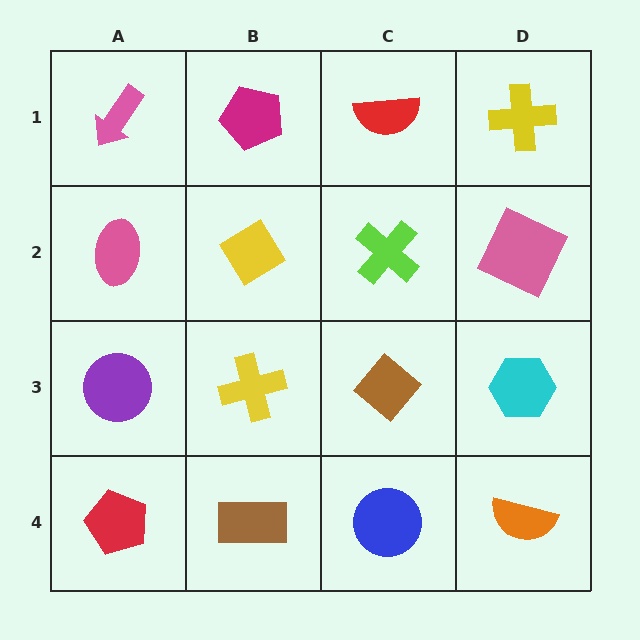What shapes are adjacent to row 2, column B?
A magenta pentagon (row 1, column B), a yellow cross (row 3, column B), a pink ellipse (row 2, column A), a lime cross (row 2, column C).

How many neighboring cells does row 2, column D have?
3.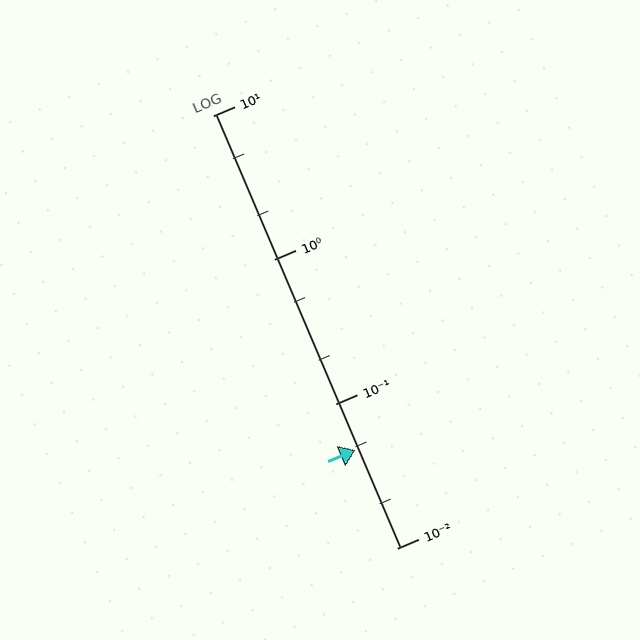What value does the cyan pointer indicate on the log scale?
The pointer indicates approximately 0.048.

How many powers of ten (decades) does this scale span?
The scale spans 3 decades, from 0.01 to 10.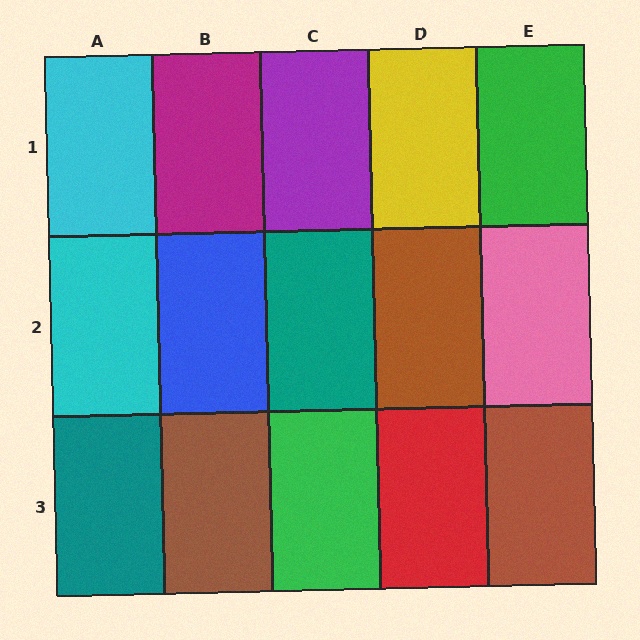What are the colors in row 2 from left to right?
Cyan, blue, teal, brown, pink.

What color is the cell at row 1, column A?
Cyan.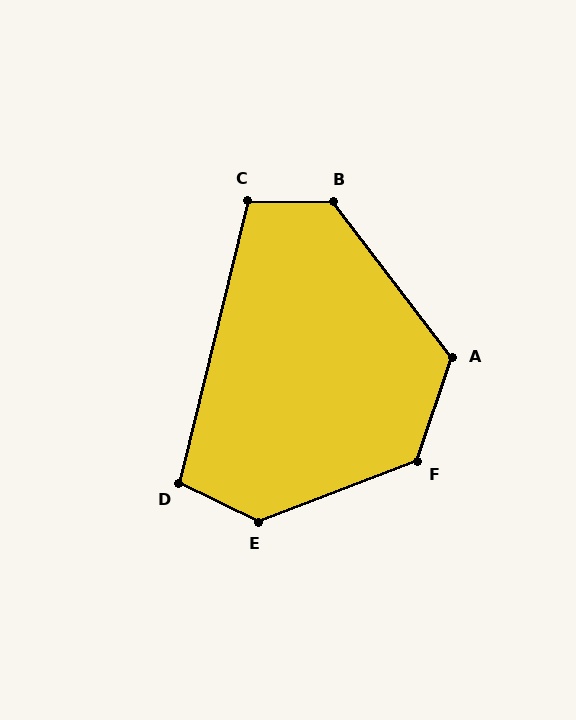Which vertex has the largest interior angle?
E, at approximately 133 degrees.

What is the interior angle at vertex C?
Approximately 103 degrees (obtuse).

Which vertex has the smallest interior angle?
D, at approximately 102 degrees.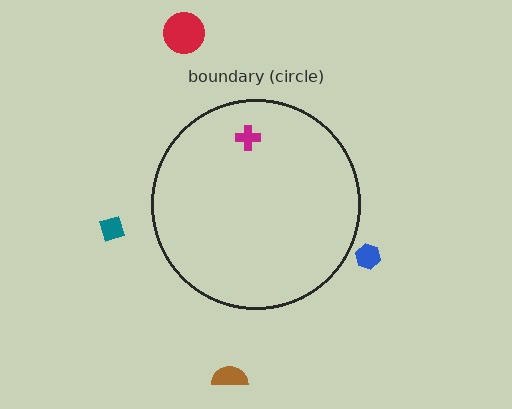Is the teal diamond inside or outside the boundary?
Outside.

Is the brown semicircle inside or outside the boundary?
Outside.